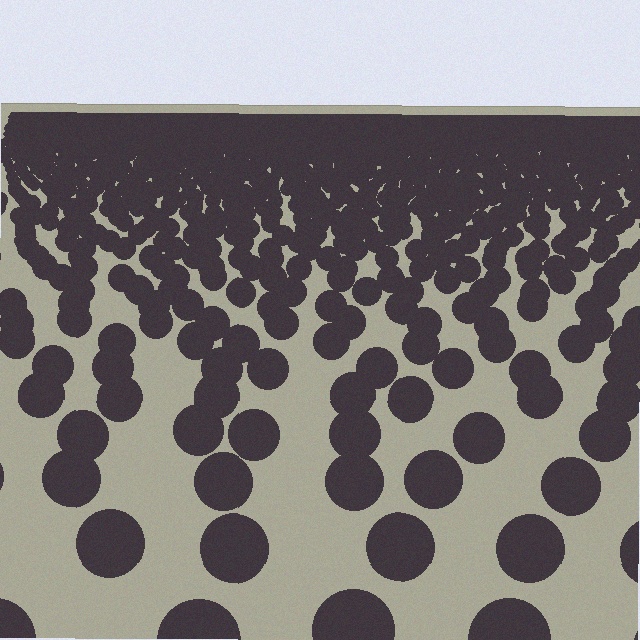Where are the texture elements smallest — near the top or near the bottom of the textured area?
Near the top.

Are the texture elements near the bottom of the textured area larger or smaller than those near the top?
Larger. Near the bottom, elements are closer to the viewer and appear at a bigger on-screen size.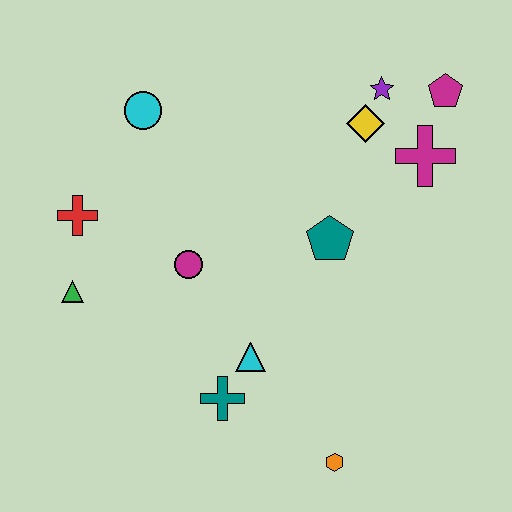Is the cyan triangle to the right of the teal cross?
Yes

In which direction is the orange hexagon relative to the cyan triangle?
The orange hexagon is below the cyan triangle.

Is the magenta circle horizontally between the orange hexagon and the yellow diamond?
No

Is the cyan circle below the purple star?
Yes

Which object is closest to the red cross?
The green triangle is closest to the red cross.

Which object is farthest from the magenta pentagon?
The green triangle is farthest from the magenta pentagon.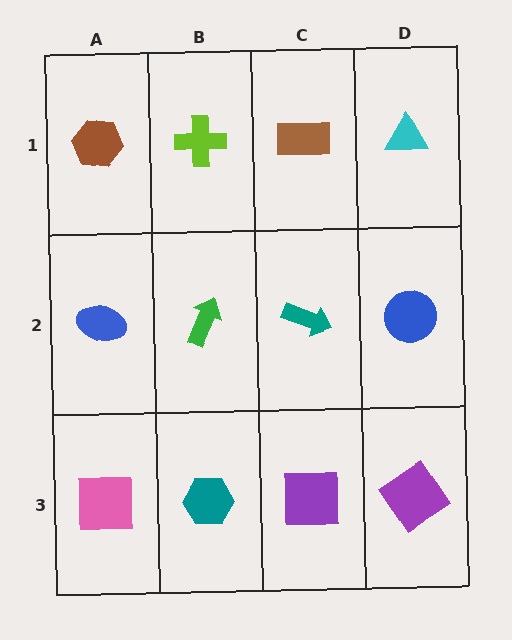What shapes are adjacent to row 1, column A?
A blue ellipse (row 2, column A), a lime cross (row 1, column B).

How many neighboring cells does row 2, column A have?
3.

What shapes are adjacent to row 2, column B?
A lime cross (row 1, column B), a teal hexagon (row 3, column B), a blue ellipse (row 2, column A), a teal arrow (row 2, column C).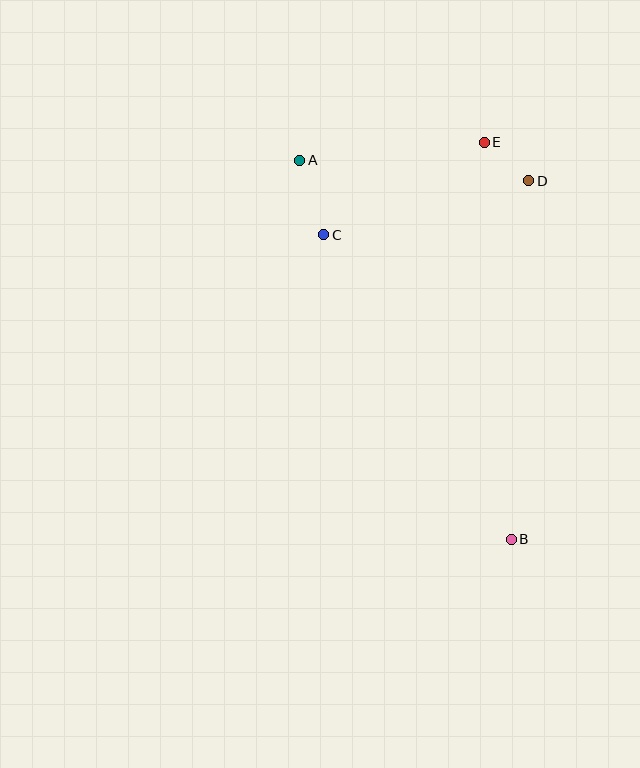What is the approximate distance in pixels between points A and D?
The distance between A and D is approximately 230 pixels.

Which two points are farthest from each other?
Points A and B are farthest from each other.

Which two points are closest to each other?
Points D and E are closest to each other.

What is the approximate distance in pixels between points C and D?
The distance between C and D is approximately 212 pixels.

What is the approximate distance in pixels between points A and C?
The distance between A and C is approximately 78 pixels.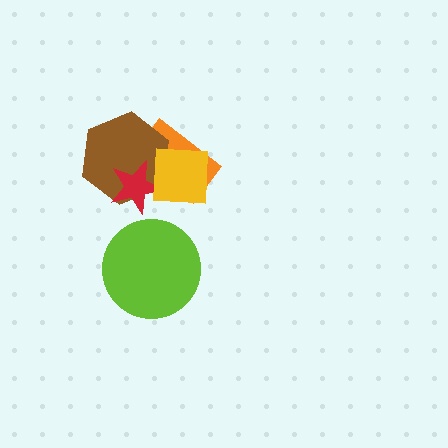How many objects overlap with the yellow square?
3 objects overlap with the yellow square.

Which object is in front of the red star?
The yellow square is in front of the red star.